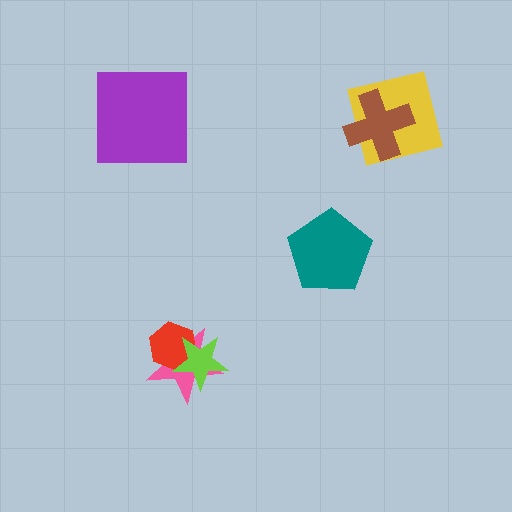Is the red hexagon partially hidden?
Yes, it is partially covered by another shape.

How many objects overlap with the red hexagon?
2 objects overlap with the red hexagon.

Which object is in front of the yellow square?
The brown cross is in front of the yellow square.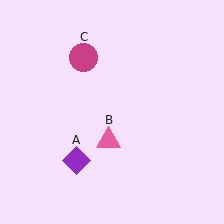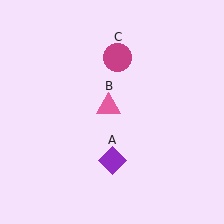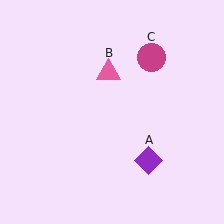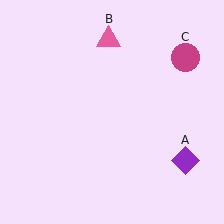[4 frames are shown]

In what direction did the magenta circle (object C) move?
The magenta circle (object C) moved right.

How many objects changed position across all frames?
3 objects changed position: purple diamond (object A), pink triangle (object B), magenta circle (object C).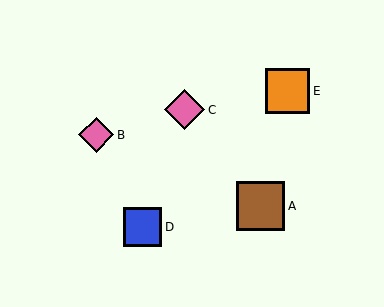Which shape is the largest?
The brown square (labeled A) is the largest.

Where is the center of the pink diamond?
The center of the pink diamond is at (96, 135).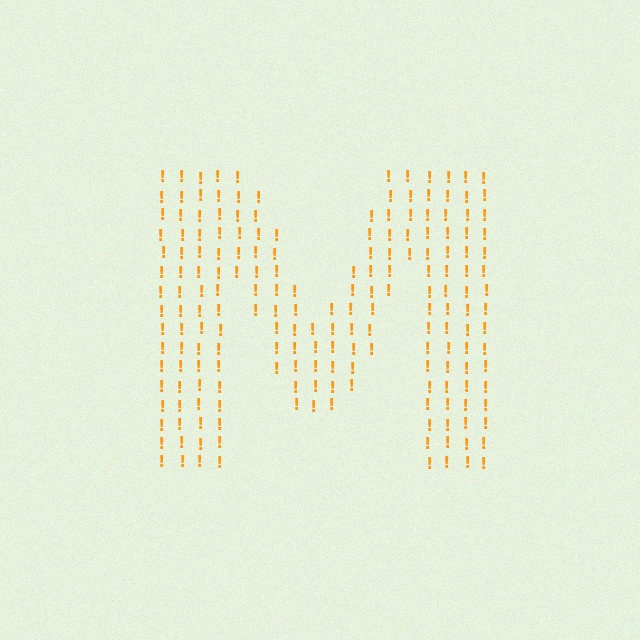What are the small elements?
The small elements are exclamation marks.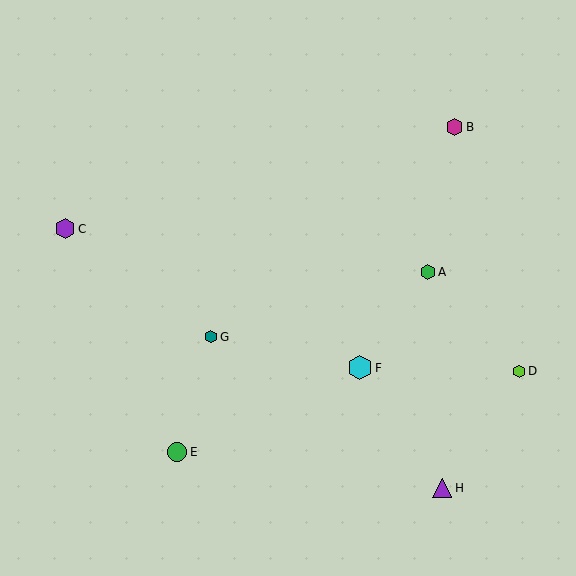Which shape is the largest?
The cyan hexagon (labeled F) is the largest.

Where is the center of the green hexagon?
The center of the green hexagon is at (428, 272).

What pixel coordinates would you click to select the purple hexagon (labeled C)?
Click at (65, 229) to select the purple hexagon C.